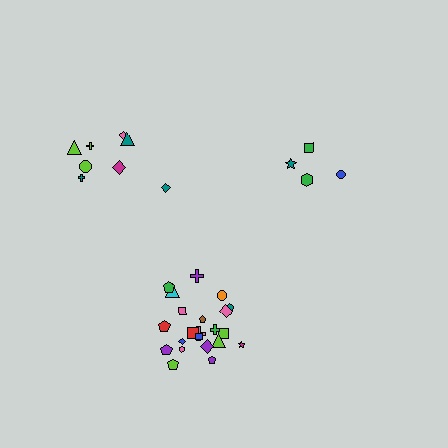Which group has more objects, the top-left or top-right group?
The top-left group.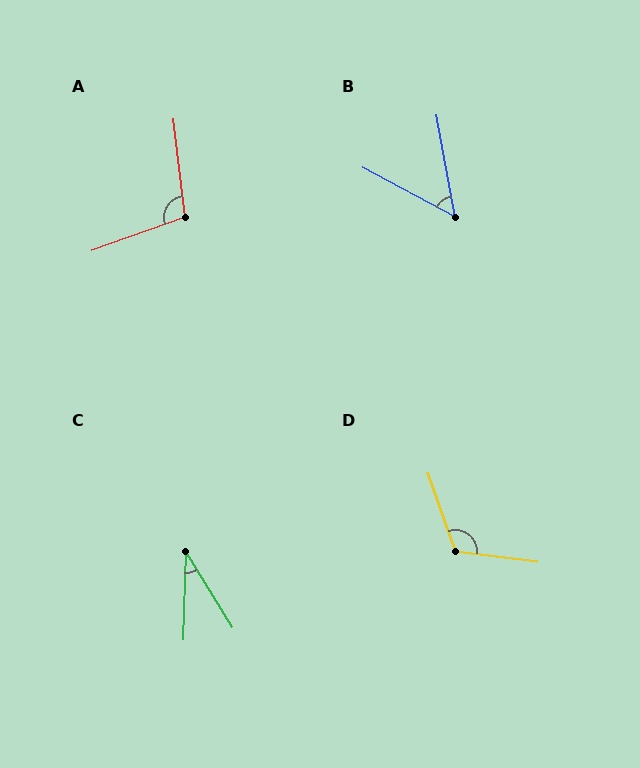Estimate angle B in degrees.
Approximately 52 degrees.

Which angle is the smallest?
C, at approximately 34 degrees.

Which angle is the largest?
D, at approximately 116 degrees.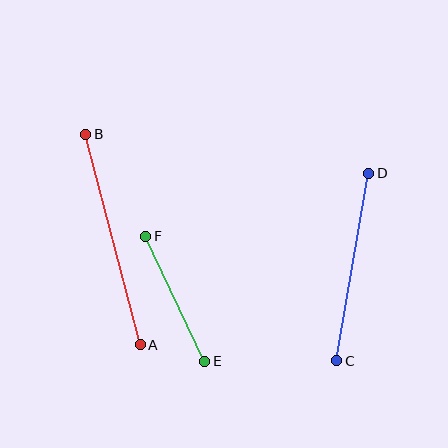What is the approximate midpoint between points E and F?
The midpoint is at approximately (175, 299) pixels.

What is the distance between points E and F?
The distance is approximately 138 pixels.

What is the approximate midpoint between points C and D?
The midpoint is at approximately (353, 267) pixels.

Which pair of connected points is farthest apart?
Points A and B are farthest apart.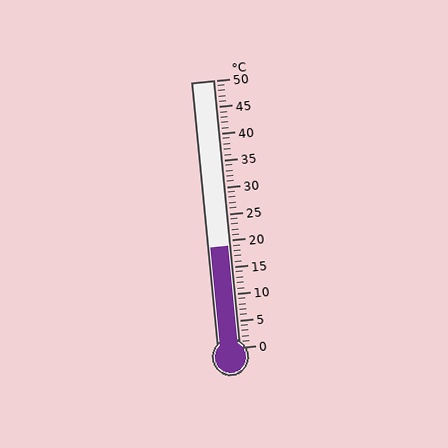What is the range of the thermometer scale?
The thermometer scale ranges from 0°C to 50°C.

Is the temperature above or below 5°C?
The temperature is above 5°C.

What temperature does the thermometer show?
The thermometer shows approximately 19°C.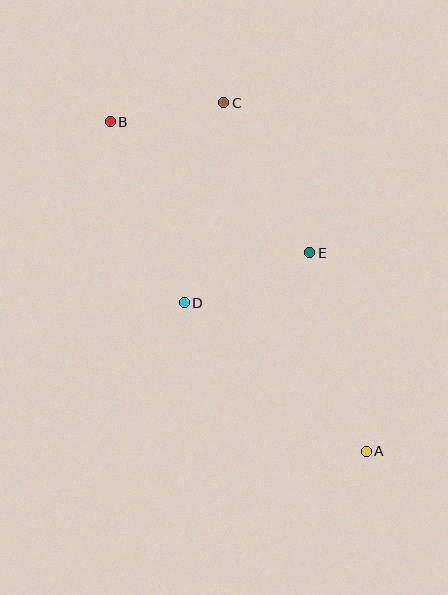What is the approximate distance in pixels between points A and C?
The distance between A and C is approximately 376 pixels.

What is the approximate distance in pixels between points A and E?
The distance between A and E is approximately 206 pixels.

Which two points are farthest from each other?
Points A and B are farthest from each other.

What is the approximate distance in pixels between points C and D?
The distance between C and D is approximately 204 pixels.